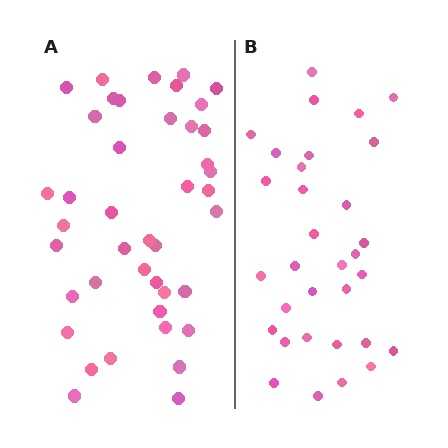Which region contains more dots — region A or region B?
Region A (the left region) has more dots.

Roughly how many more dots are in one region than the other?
Region A has roughly 10 or so more dots than region B.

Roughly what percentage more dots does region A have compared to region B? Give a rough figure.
About 30% more.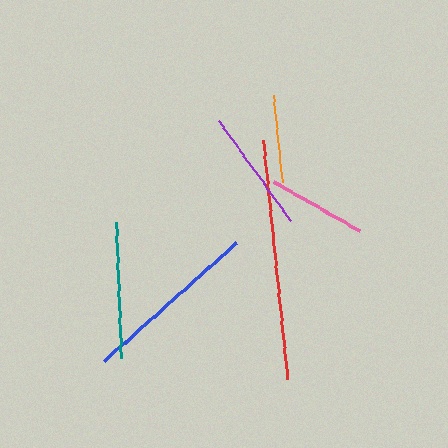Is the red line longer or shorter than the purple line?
The red line is longer than the purple line.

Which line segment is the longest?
The red line is the longest at approximately 240 pixels.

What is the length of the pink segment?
The pink segment is approximately 99 pixels long.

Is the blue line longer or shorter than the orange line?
The blue line is longer than the orange line.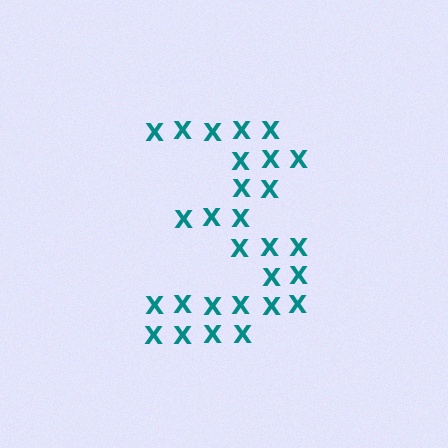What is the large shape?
The large shape is the digit 3.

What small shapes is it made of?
It is made of small letter X's.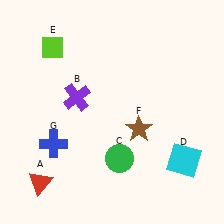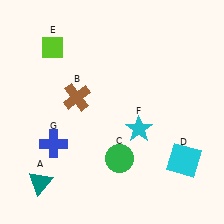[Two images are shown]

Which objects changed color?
A changed from red to teal. B changed from purple to brown. F changed from brown to cyan.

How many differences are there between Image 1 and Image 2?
There are 3 differences between the two images.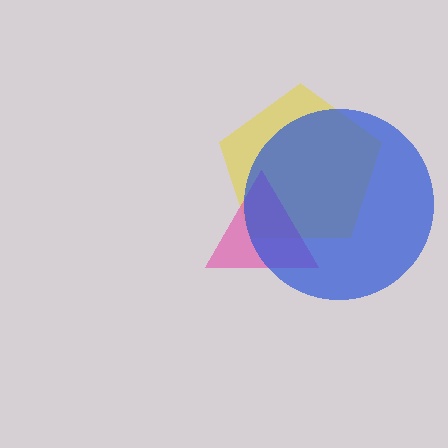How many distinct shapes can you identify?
There are 3 distinct shapes: a yellow pentagon, a pink triangle, a blue circle.